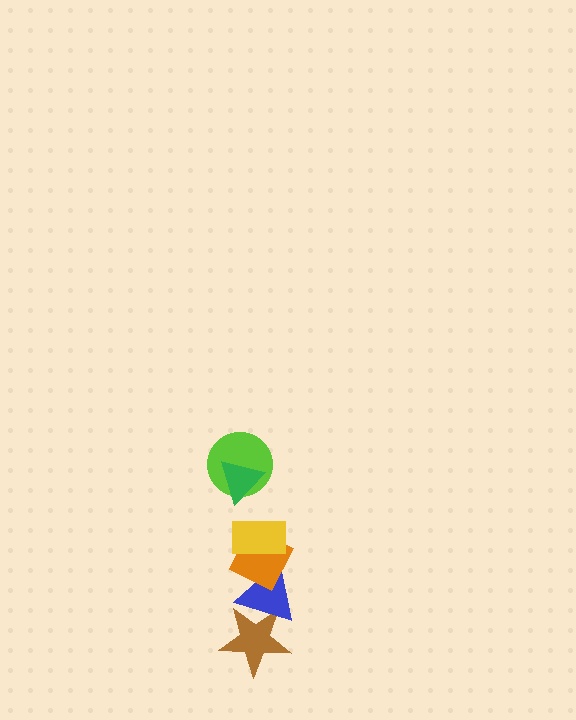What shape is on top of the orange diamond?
The yellow rectangle is on top of the orange diamond.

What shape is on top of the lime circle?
The green triangle is on top of the lime circle.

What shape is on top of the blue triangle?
The orange diamond is on top of the blue triangle.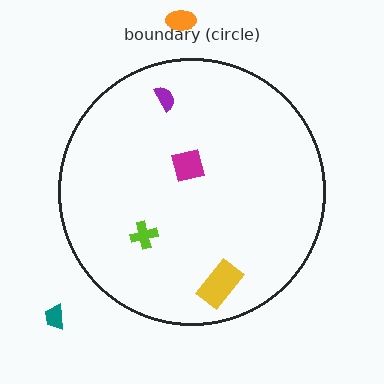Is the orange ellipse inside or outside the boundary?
Outside.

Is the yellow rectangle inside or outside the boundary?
Inside.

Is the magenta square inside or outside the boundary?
Inside.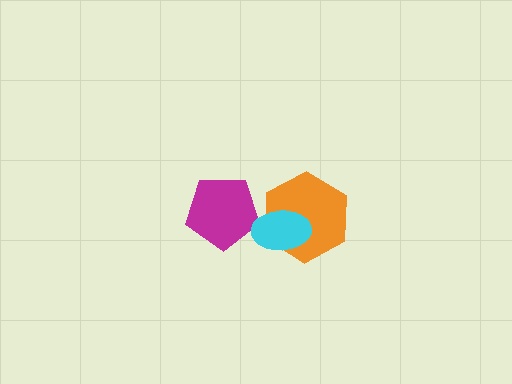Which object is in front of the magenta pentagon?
The cyan ellipse is in front of the magenta pentagon.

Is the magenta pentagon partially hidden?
Yes, it is partially covered by another shape.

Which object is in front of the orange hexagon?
The cyan ellipse is in front of the orange hexagon.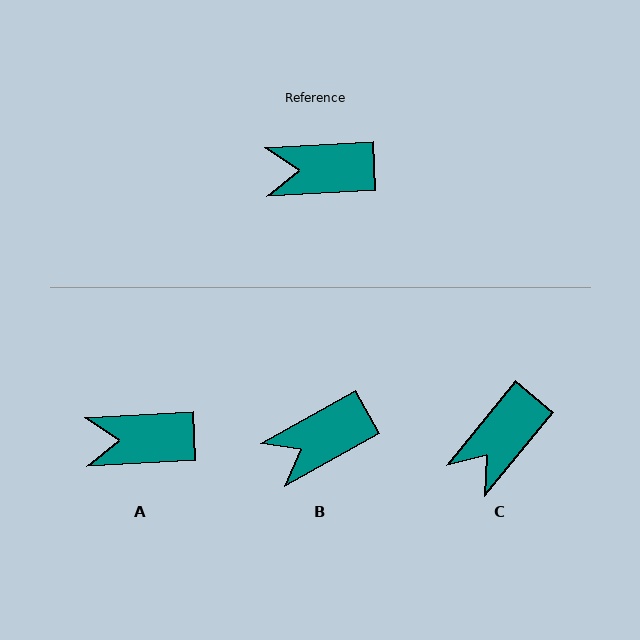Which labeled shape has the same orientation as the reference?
A.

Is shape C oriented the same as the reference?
No, it is off by about 48 degrees.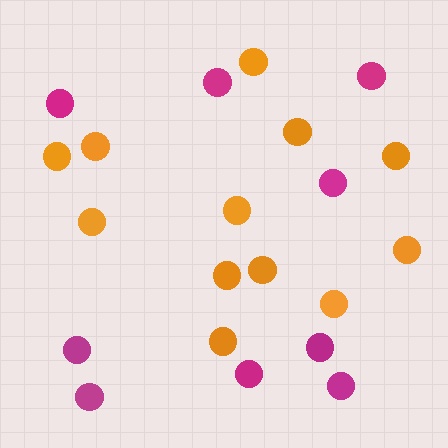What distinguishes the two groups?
There are 2 groups: one group of magenta circles (9) and one group of orange circles (12).